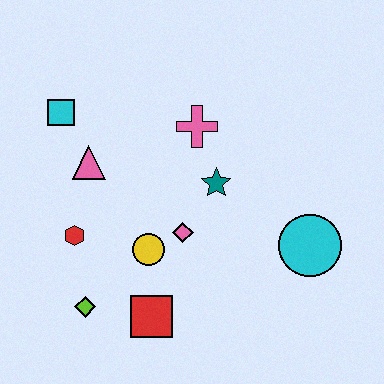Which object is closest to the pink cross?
The teal star is closest to the pink cross.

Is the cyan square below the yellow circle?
No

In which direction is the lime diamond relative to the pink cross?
The lime diamond is below the pink cross.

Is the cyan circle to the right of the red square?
Yes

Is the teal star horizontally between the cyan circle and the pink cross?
Yes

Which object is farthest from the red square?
The cyan square is farthest from the red square.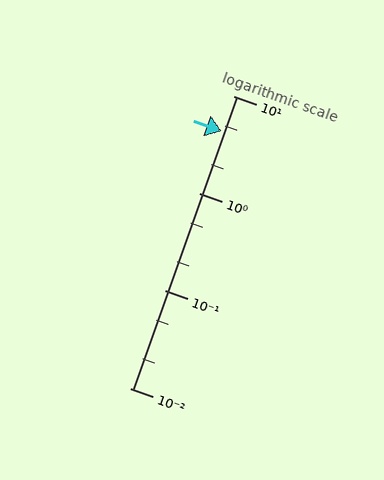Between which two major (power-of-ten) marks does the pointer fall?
The pointer is between 1 and 10.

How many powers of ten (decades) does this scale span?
The scale spans 3 decades, from 0.01 to 10.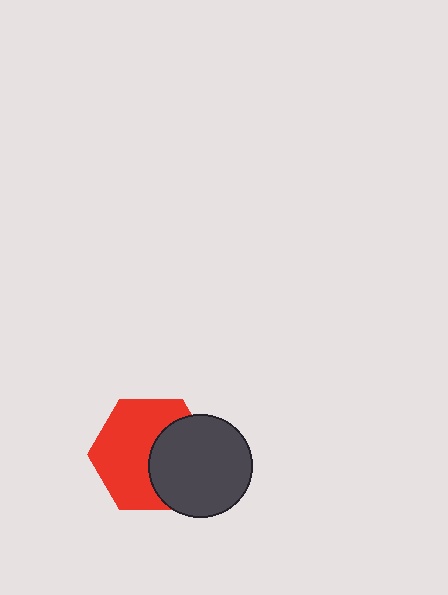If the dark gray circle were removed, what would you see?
You would see the complete red hexagon.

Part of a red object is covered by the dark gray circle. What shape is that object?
It is a hexagon.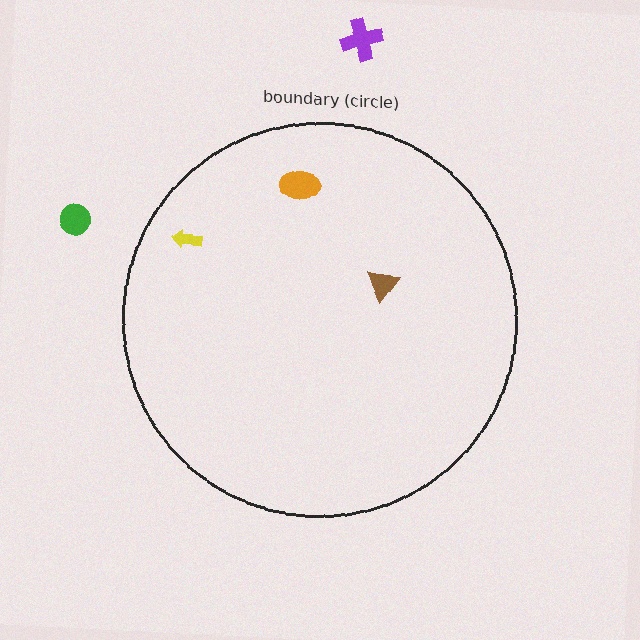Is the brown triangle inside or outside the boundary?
Inside.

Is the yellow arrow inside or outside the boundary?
Inside.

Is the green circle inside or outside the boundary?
Outside.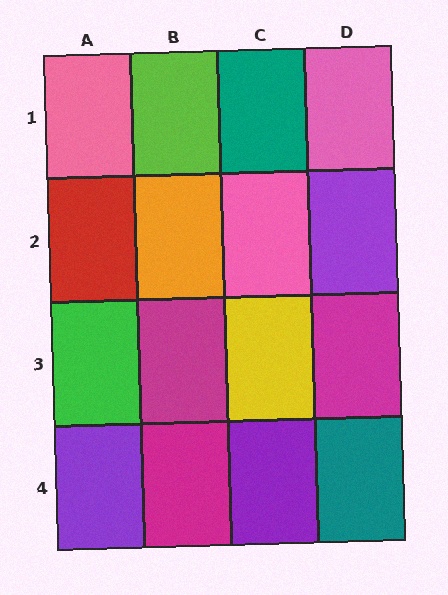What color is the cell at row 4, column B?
Magenta.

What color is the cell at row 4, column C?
Purple.